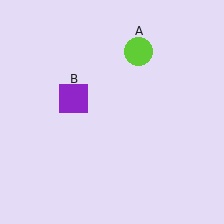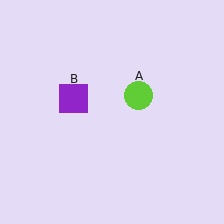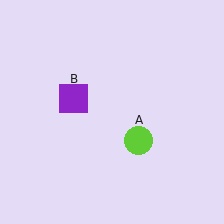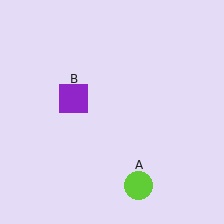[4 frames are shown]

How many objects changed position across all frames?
1 object changed position: lime circle (object A).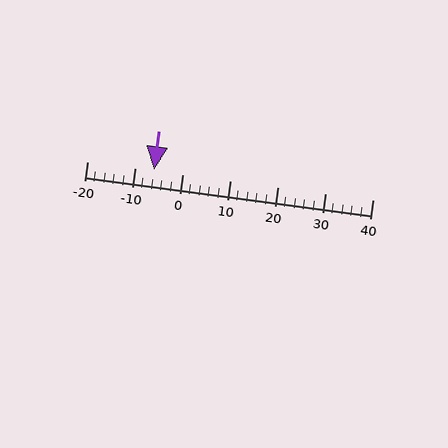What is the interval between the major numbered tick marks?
The major tick marks are spaced 10 units apart.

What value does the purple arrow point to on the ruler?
The purple arrow points to approximately -6.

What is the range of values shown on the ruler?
The ruler shows values from -20 to 40.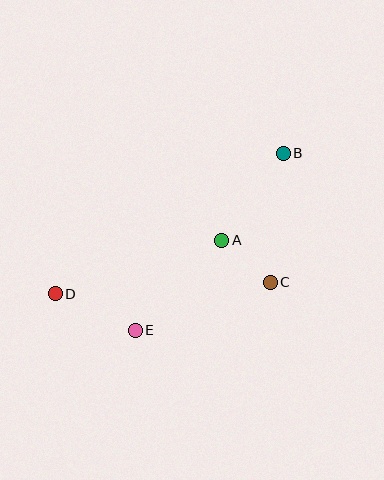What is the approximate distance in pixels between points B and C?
The distance between B and C is approximately 129 pixels.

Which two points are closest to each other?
Points A and C are closest to each other.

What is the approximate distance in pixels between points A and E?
The distance between A and E is approximately 125 pixels.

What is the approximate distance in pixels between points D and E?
The distance between D and E is approximately 88 pixels.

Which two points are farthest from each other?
Points B and D are farthest from each other.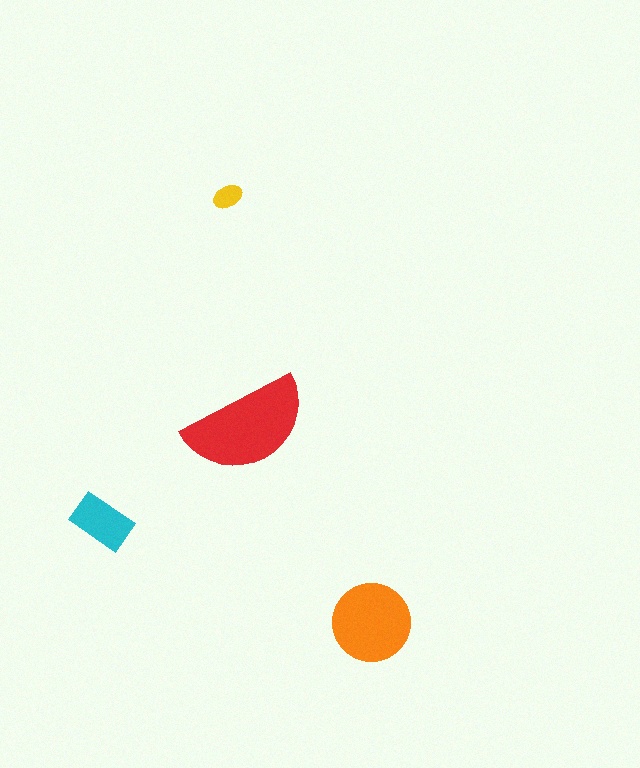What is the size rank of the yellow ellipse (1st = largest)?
4th.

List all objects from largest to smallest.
The red semicircle, the orange circle, the cyan rectangle, the yellow ellipse.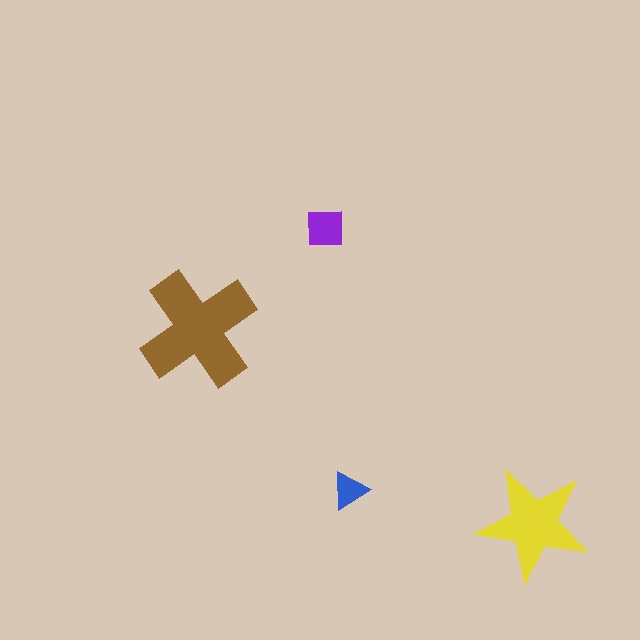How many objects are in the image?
There are 4 objects in the image.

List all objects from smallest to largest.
The blue triangle, the purple square, the yellow star, the brown cross.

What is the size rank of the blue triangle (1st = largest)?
4th.